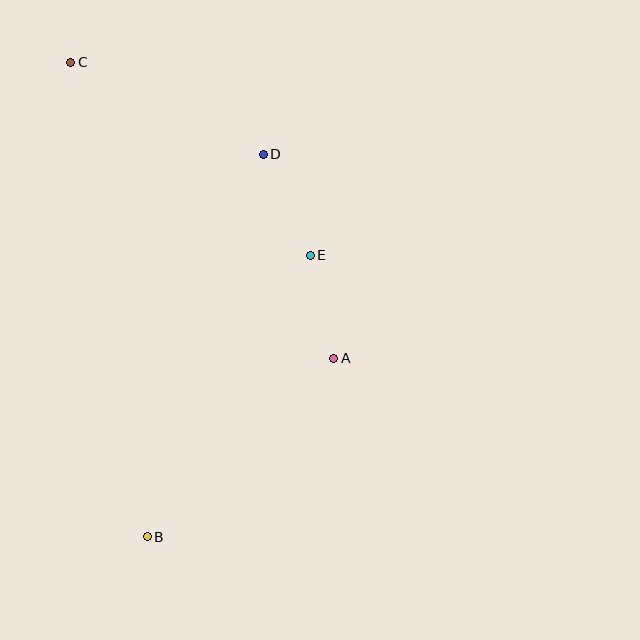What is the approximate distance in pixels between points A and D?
The distance between A and D is approximately 216 pixels.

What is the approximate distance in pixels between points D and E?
The distance between D and E is approximately 111 pixels.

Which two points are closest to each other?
Points A and E are closest to each other.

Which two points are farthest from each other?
Points B and C are farthest from each other.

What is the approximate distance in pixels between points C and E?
The distance between C and E is approximately 308 pixels.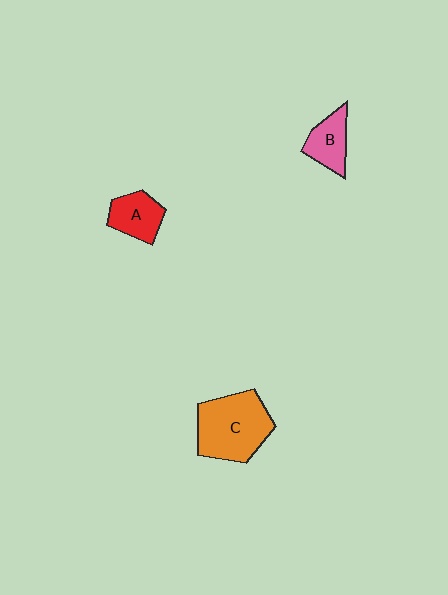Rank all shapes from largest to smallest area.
From largest to smallest: C (orange), A (red), B (pink).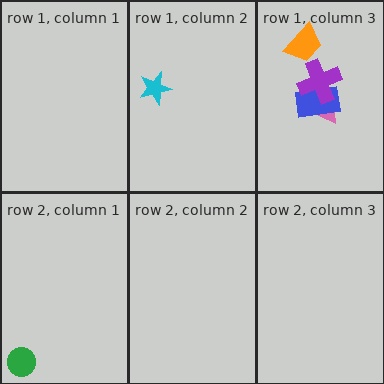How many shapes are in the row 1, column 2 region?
1.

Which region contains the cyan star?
The row 1, column 2 region.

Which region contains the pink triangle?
The row 1, column 3 region.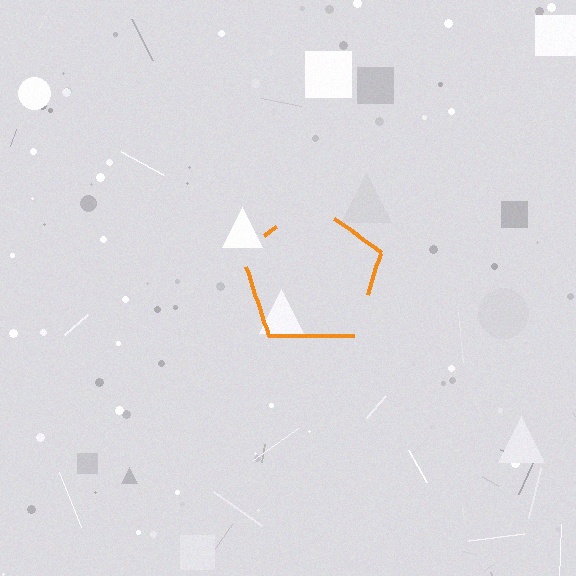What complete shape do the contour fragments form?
The contour fragments form a pentagon.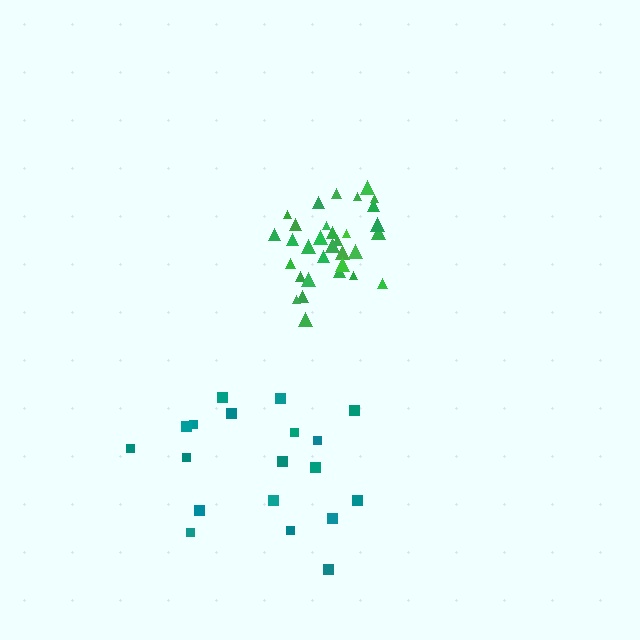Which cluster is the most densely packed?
Green.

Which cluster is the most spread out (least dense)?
Teal.